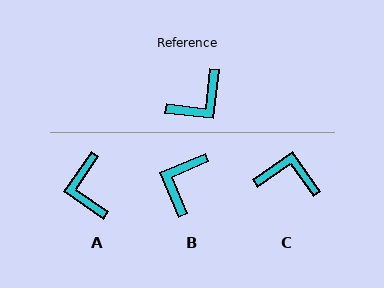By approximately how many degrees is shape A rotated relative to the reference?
Approximately 118 degrees clockwise.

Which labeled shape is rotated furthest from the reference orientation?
B, about 151 degrees away.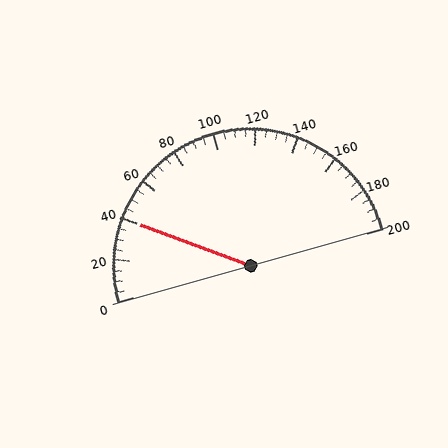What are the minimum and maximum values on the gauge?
The gauge ranges from 0 to 200.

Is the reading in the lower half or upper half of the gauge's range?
The reading is in the lower half of the range (0 to 200).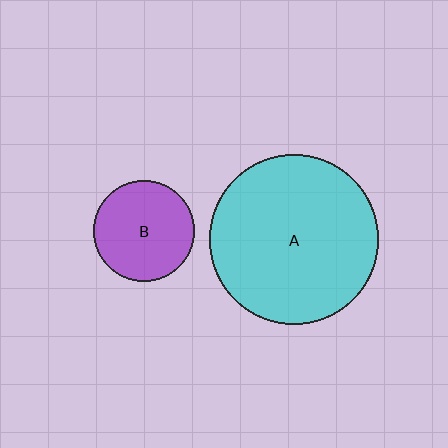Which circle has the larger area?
Circle A (cyan).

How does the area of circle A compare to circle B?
Approximately 2.8 times.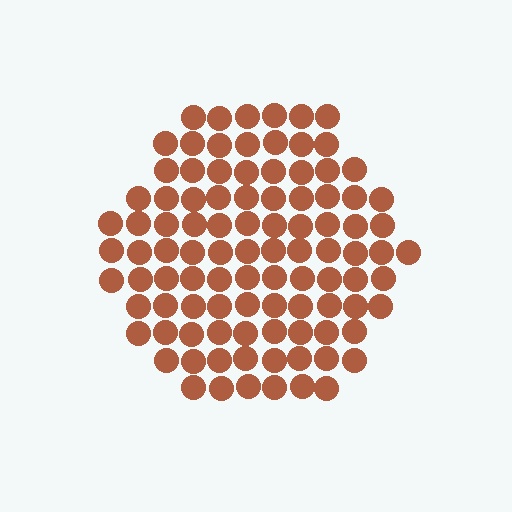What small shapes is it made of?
It is made of small circles.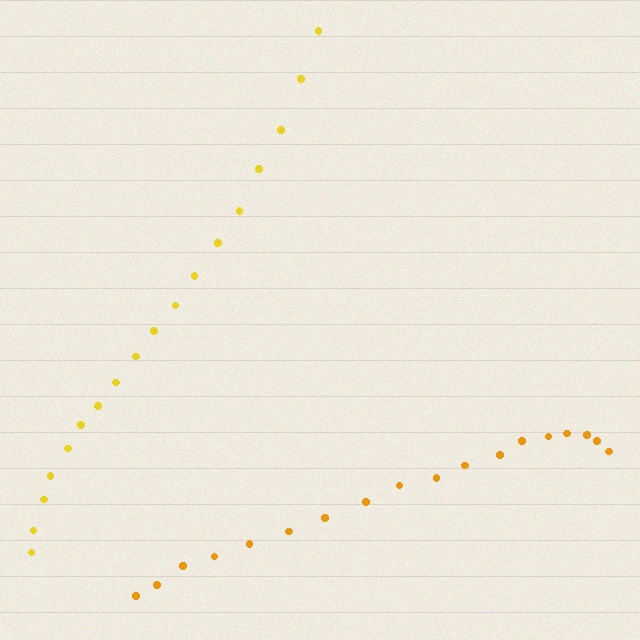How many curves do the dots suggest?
There are 2 distinct paths.